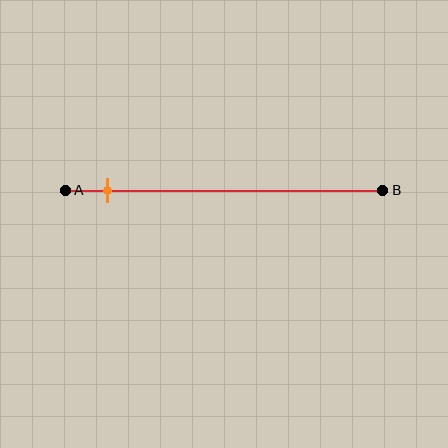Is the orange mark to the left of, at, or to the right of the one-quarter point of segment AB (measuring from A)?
The orange mark is to the left of the one-quarter point of segment AB.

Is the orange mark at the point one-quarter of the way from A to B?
No, the mark is at about 15% from A, not at the 25% one-quarter point.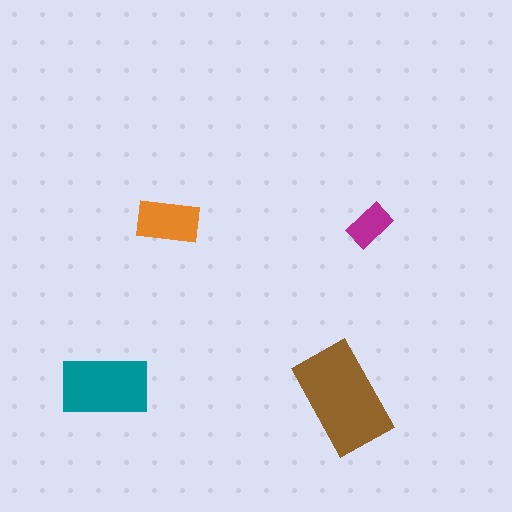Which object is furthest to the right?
The magenta rectangle is rightmost.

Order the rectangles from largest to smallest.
the brown one, the teal one, the orange one, the magenta one.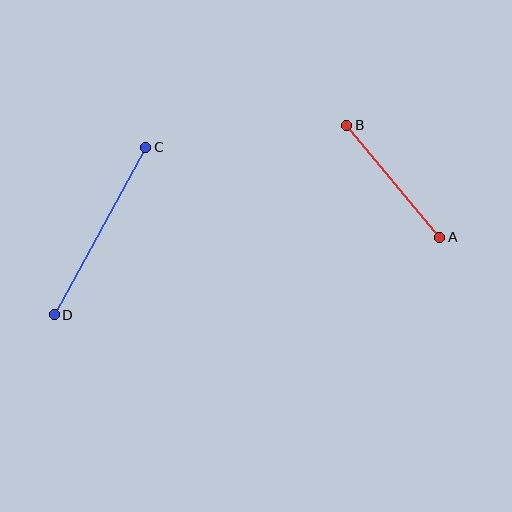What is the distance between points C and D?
The distance is approximately 191 pixels.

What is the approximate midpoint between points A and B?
The midpoint is at approximately (393, 181) pixels.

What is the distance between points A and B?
The distance is approximately 146 pixels.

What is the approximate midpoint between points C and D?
The midpoint is at approximately (100, 231) pixels.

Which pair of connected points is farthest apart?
Points C and D are farthest apart.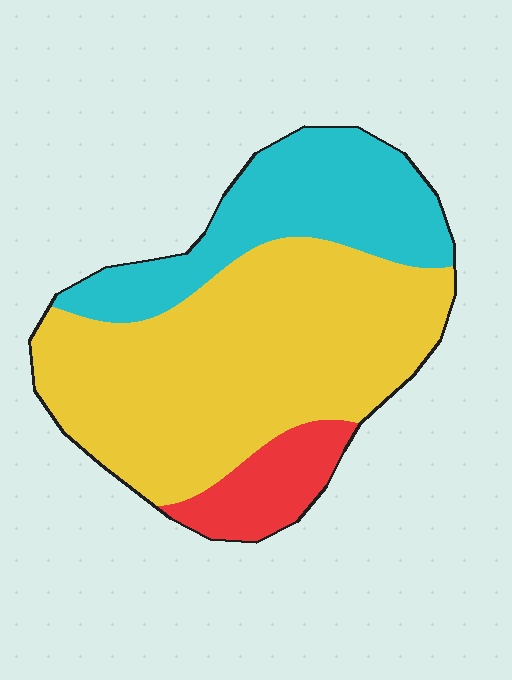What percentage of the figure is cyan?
Cyan covers about 30% of the figure.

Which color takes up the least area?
Red, at roughly 10%.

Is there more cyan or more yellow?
Yellow.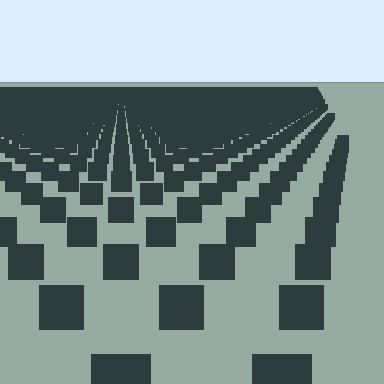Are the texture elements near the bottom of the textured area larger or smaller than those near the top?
Larger. Near the bottom, elements are closer to the viewer and appear at a bigger on-screen size.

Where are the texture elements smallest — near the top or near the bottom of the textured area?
Near the top.